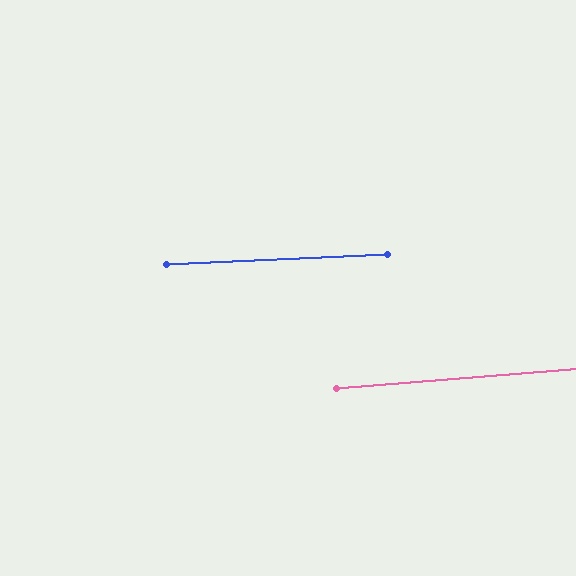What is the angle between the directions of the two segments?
Approximately 2 degrees.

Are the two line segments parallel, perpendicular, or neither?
Parallel — their directions differ by only 1.8°.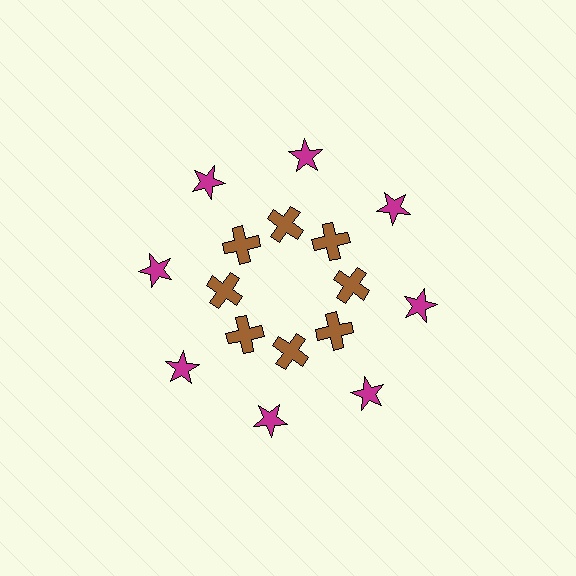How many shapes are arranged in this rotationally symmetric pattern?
There are 16 shapes, arranged in 8 groups of 2.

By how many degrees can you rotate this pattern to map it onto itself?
The pattern maps onto itself every 45 degrees of rotation.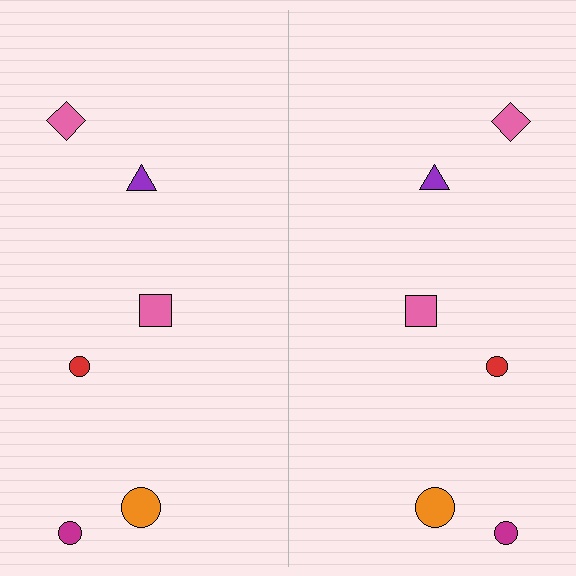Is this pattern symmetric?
Yes, this pattern has bilateral (reflection) symmetry.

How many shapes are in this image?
There are 12 shapes in this image.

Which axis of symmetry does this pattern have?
The pattern has a vertical axis of symmetry running through the center of the image.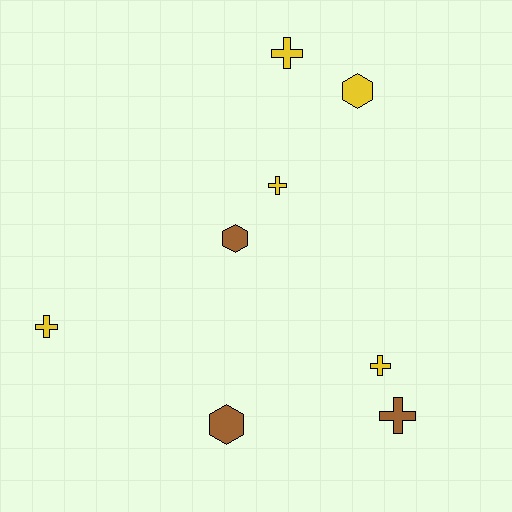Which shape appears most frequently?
Cross, with 5 objects.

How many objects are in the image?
There are 8 objects.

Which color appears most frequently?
Yellow, with 5 objects.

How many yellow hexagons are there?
There is 1 yellow hexagon.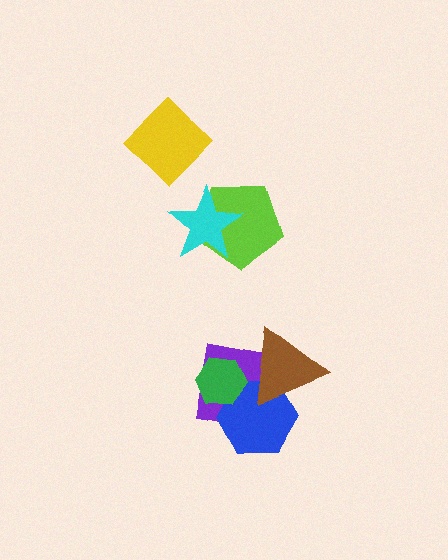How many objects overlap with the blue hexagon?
3 objects overlap with the blue hexagon.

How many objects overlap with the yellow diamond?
0 objects overlap with the yellow diamond.